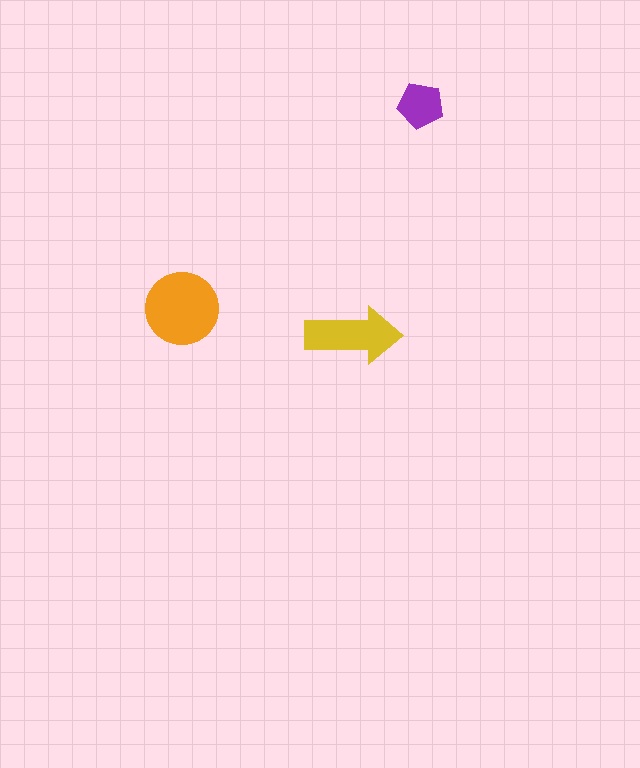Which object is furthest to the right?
The purple pentagon is rightmost.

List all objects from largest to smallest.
The orange circle, the yellow arrow, the purple pentagon.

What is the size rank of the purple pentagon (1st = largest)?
3rd.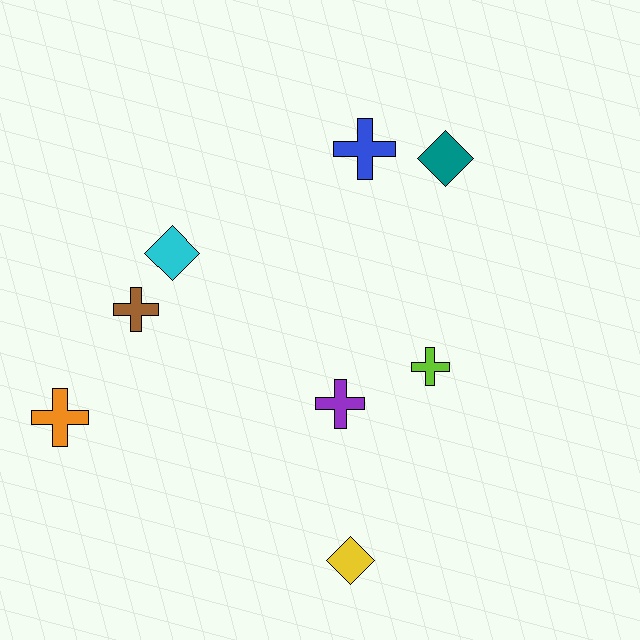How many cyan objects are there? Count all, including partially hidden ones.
There is 1 cyan object.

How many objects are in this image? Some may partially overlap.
There are 8 objects.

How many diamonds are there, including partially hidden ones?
There are 3 diamonds.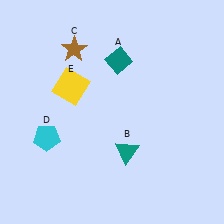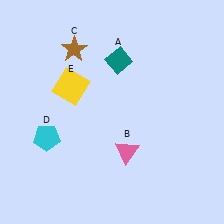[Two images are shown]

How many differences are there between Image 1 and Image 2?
There is 1 difference between the two images.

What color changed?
The triangle (B) changed from teal in Image 1 to pink in Image 2.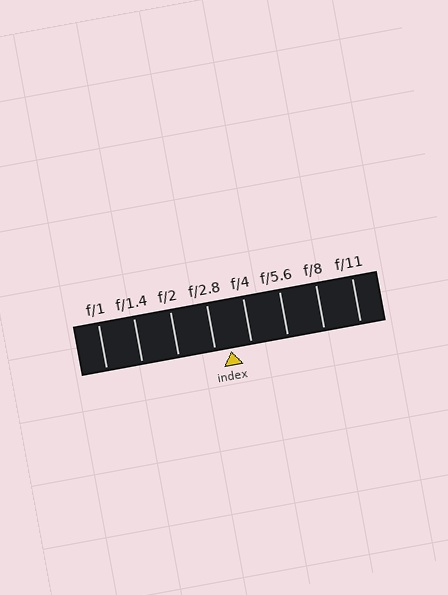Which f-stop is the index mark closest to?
The index mark is closest to f/2.8.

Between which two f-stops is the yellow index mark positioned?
The index mark is between f/2.8 and f/4.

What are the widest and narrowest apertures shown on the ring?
The widest aperture shown is f/1 and the narrowest is f/11.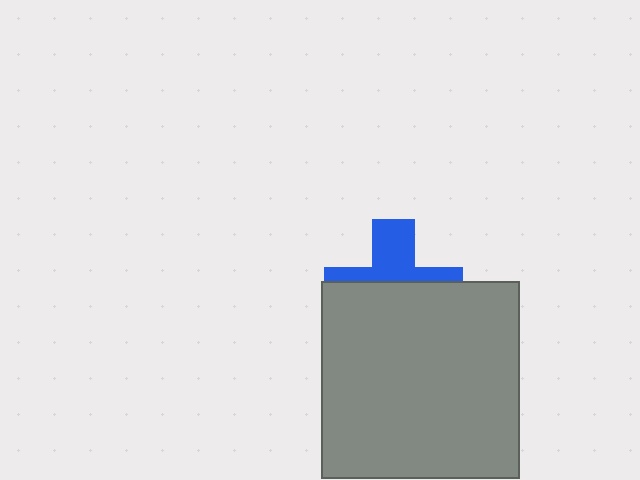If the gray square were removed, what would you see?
You would see the complete blue cross.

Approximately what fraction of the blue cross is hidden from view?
Roughly 60% of the blue cross is hidden behind the gray square.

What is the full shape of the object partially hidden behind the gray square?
The partially hidden object is a blue cross.